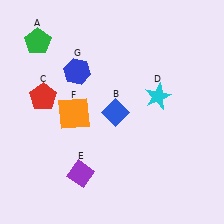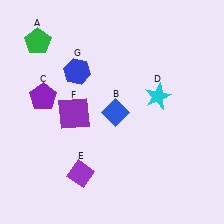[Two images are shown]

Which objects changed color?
C changed from red to purple. F changed from orange to purple.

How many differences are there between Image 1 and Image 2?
There are 2 differences between the two images.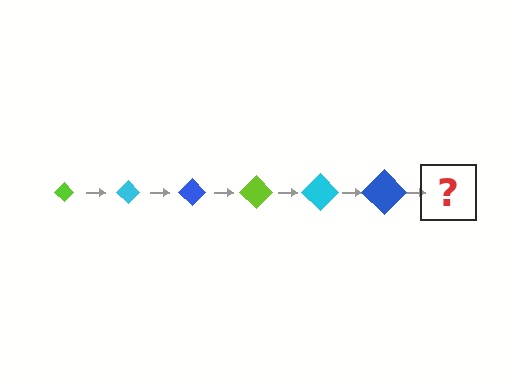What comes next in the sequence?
The next element should be a lime diamond, larger than the previous one.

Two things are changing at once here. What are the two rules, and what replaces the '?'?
The two rules are that the diamond grows larger each step and the color cycles through lime, cyan, and blue. The '?' should be a lime diamond, larger than the previous one.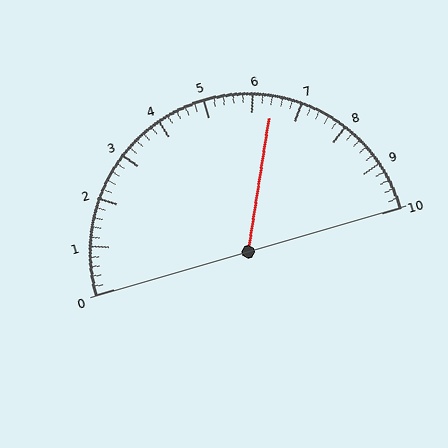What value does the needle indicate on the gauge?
The needle indicates approximately 6.4.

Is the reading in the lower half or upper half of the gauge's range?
The reading is in the upper half of the range (0 to 10).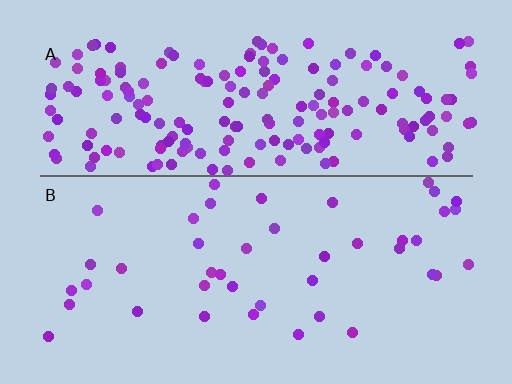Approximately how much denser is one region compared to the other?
Approximately 4.3× — region A over region B.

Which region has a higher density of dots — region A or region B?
A (the top).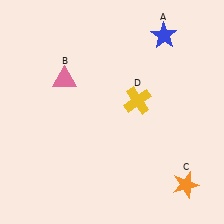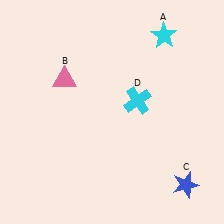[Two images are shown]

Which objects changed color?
A changed from blue to cyan. C changed from orange to blue. D changed from yellow to cyan.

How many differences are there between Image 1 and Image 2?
There are 3 differences between the two images.